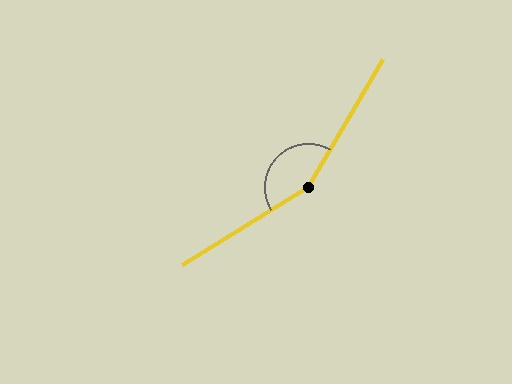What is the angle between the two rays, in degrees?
Approximately 152 degrees.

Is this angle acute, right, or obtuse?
It is obtuse.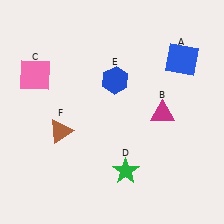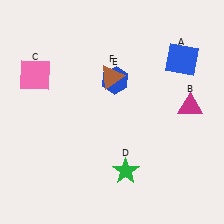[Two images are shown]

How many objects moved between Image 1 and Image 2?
2 objects moved between the two images.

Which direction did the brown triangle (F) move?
The brown triangle (F) moved up.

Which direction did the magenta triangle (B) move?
The magenta triangle (B) moved right.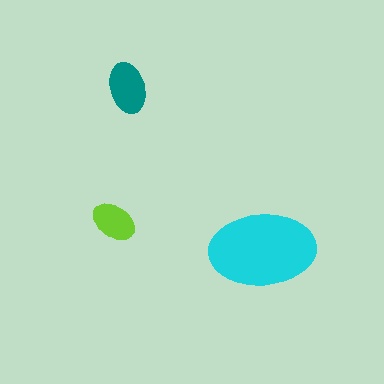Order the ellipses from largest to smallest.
the cyan one, the teal one, the lime one.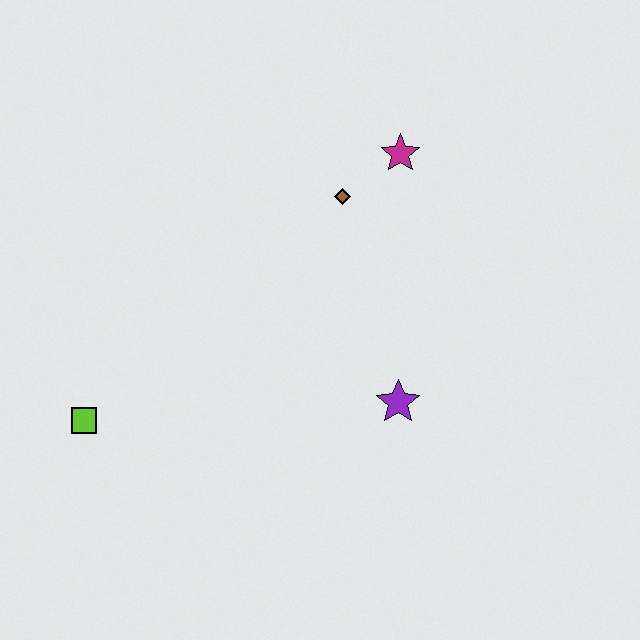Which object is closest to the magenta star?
The brown diamond is closest to the magenta star.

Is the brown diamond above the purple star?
Yes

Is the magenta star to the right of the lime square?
Yes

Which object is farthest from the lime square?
The magenta star is farthest from the lime square.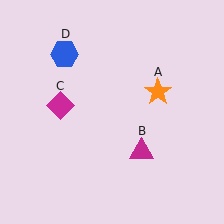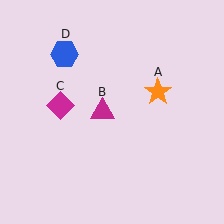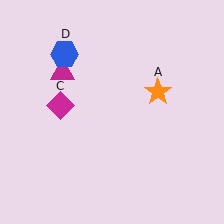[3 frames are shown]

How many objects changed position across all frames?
1 object changed position: magenta triangle (object B).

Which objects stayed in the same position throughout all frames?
Orange star (object A) and magenta diamond (object C) and blue hexagon (object D) remained stationary.